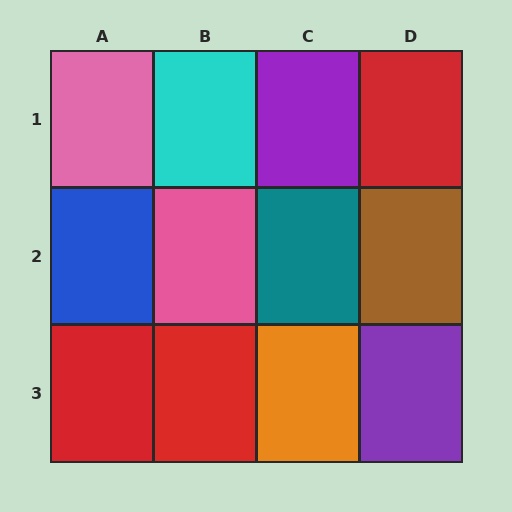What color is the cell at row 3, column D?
Purple.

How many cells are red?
3 cells are red.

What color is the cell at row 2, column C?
Teal.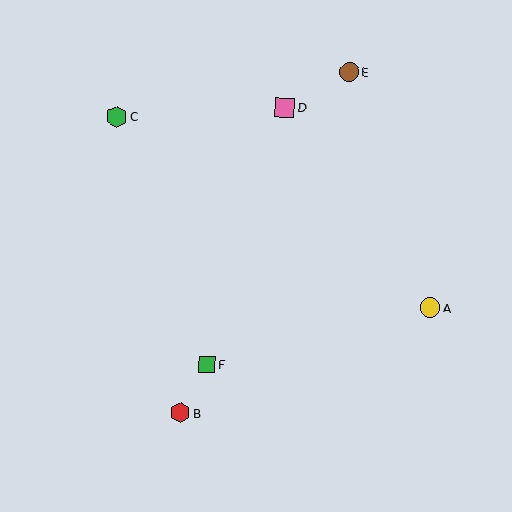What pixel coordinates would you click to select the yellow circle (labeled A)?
Click at (430, 308) to select the yellow circle A.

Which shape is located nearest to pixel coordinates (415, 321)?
The yellow circle (labeled A) at (430, 308) is nearest to that location.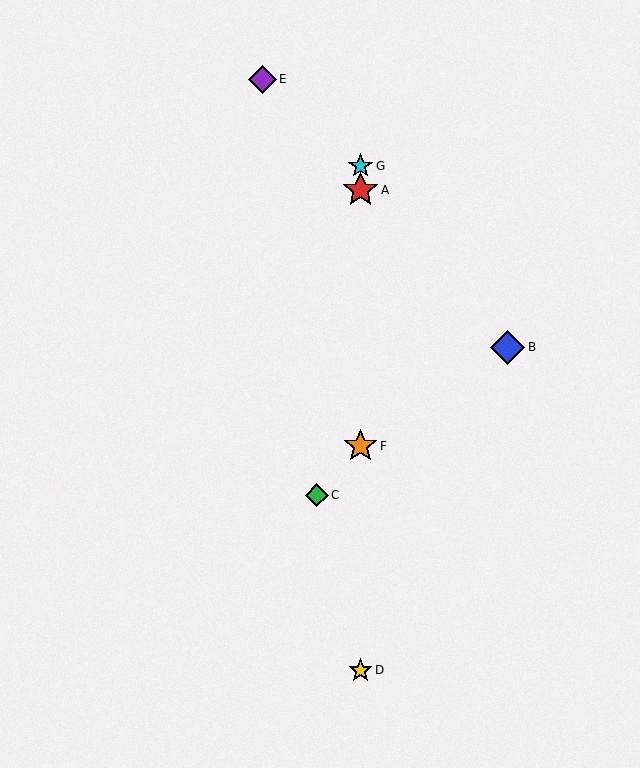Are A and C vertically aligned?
No, A is at x≈360 and C is at x≈317.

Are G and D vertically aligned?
Yes, both are at x≈360.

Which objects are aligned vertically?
Objects A, D, F, G are aligned vertically.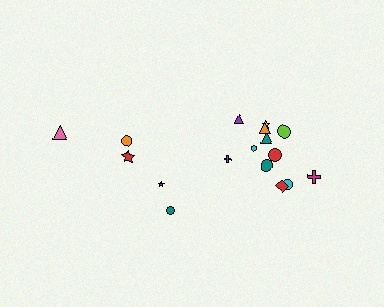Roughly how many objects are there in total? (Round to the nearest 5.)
Roughly 15 objects in total.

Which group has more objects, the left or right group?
The right group.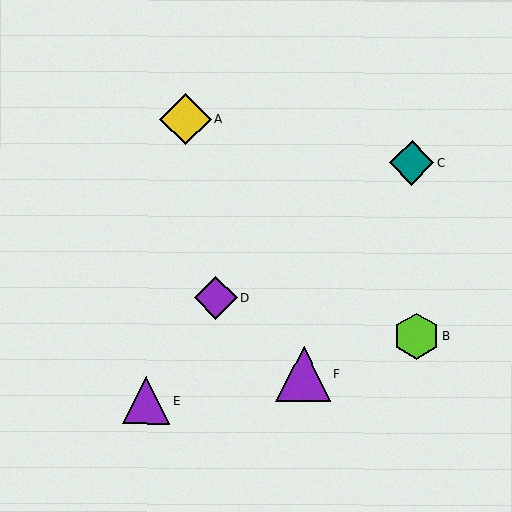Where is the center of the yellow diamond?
The center of the yellow diamond is at (185, 119).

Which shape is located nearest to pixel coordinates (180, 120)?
The yellow diamond (labeled A) at (185, 119) is nearest to that location.